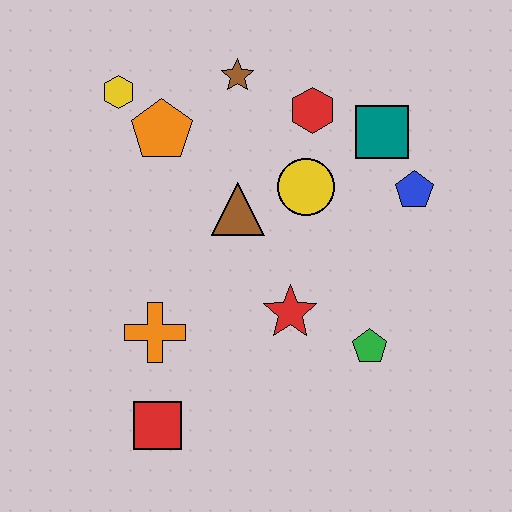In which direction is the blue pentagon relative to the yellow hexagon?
The blue pentagon is to the right of the yellow hexagon.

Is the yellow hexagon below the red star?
No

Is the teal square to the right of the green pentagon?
Yes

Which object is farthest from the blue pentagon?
The red square is farthest from the blue pentagon.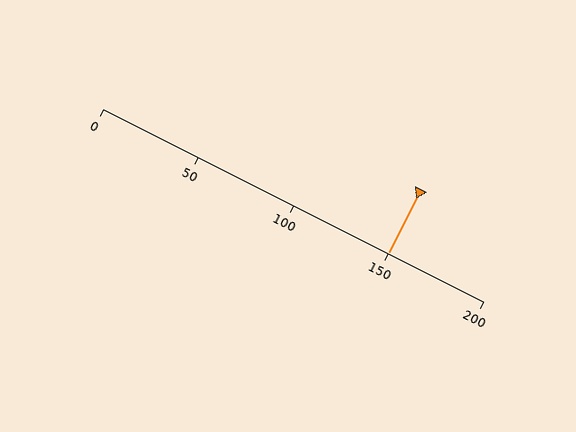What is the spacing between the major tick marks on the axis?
The major ticks are spaced 50 apart.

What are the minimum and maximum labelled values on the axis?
The axis runs from 0 to 200.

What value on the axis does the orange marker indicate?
The marker indicates approximately 150.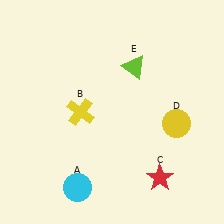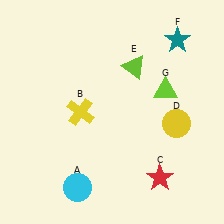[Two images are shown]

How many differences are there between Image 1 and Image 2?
There are 2 differences between the two images.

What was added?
A teal star (F), a lime triangle (G) were added in Image 2.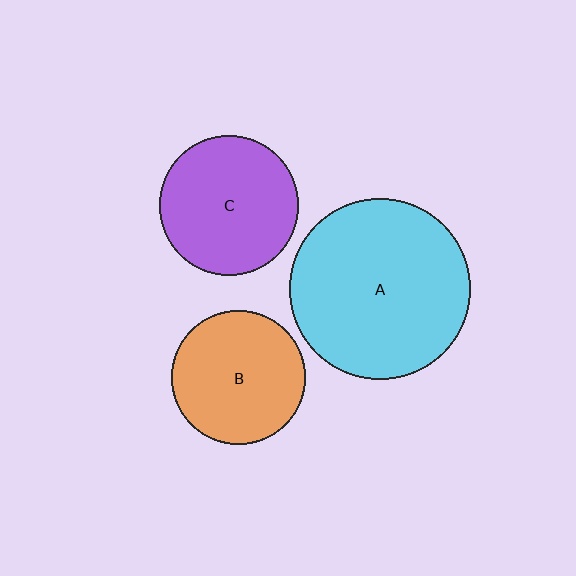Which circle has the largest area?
Circle A (cyan).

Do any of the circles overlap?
No, none of the circles overlap.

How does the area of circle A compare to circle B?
Approximately 1.8 times.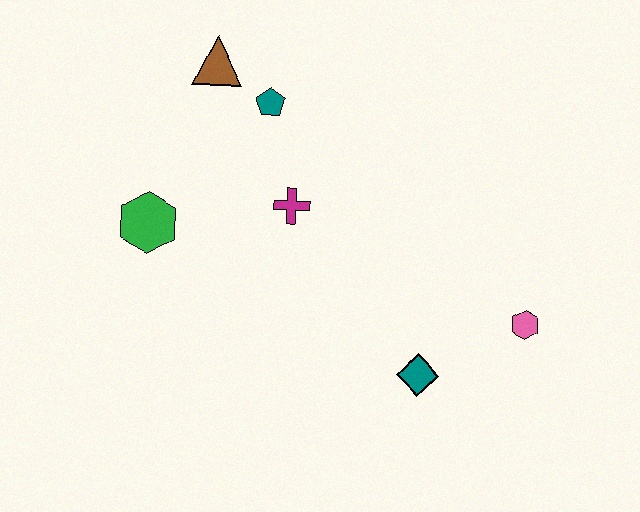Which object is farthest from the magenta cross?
The pink hexagon is farthest from the magenta cross.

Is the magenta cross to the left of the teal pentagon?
No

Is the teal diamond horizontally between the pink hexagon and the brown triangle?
Yes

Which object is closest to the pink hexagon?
The teal diamond is closest to the pink hexagon.